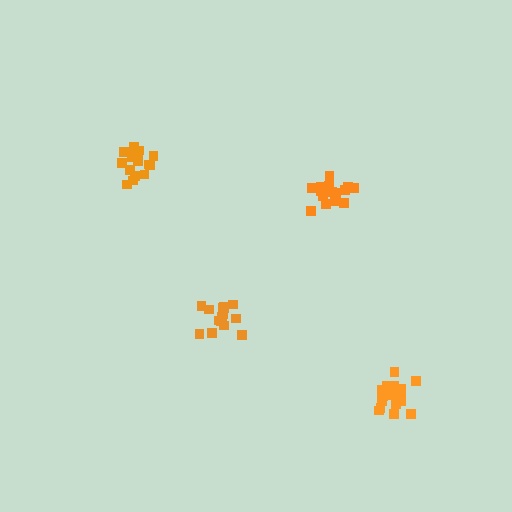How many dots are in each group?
Group 1: 15 dots, Group 2: 17 dots, Group 3: 20 dots, Group 4: 21 dots (73 total).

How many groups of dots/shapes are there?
There are 4 groups.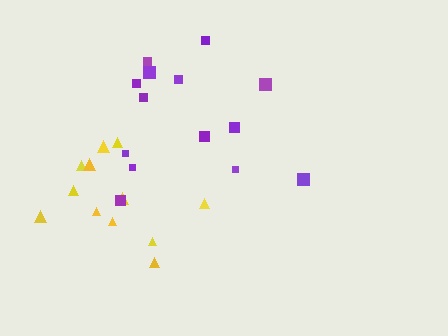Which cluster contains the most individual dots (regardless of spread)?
Purple (14).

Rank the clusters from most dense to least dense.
yellow, purple.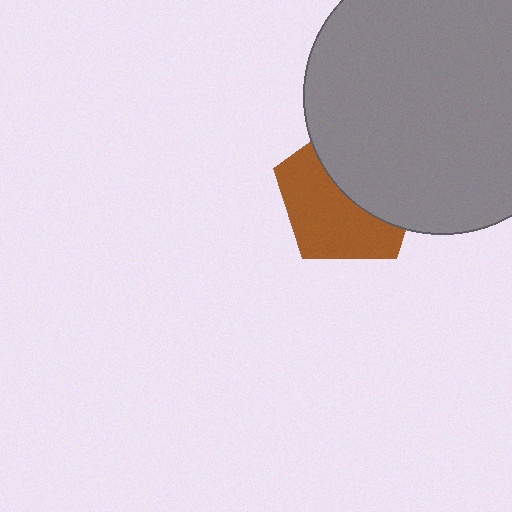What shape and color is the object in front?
The object in front is a gray circle.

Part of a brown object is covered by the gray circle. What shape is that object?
It is a pentagon.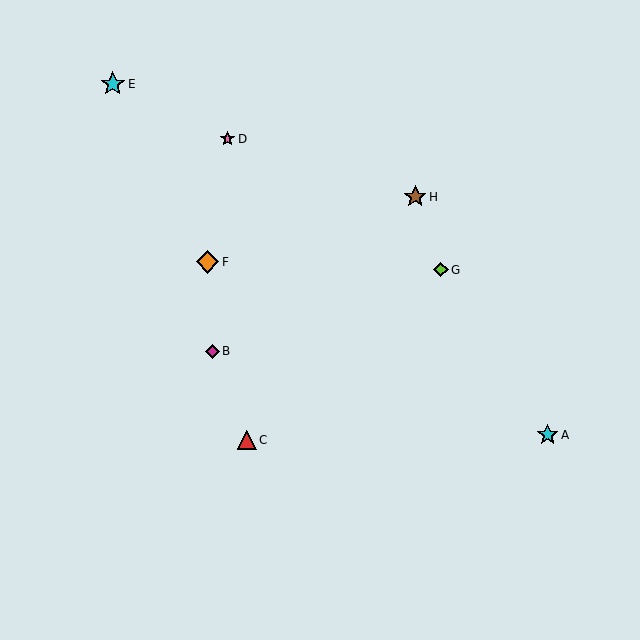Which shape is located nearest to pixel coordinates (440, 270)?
The lime diamond (labeled G) at (441, 270) is nearest to that location.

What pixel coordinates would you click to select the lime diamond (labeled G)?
Click at (441, 270) to select the lime diamond G.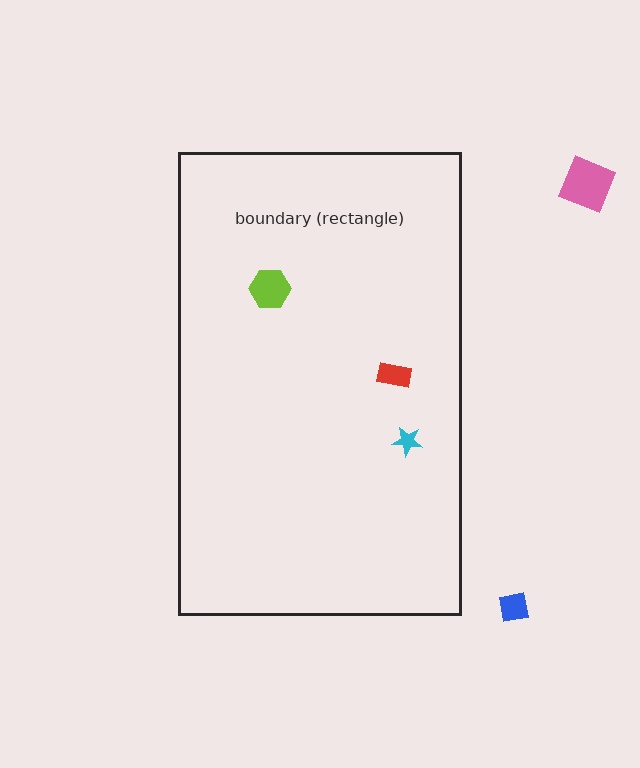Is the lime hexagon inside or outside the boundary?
Inside.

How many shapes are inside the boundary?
3 inside, 2 outside.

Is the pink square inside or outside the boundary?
Outside.